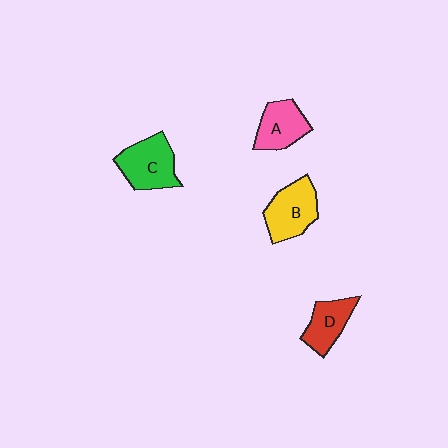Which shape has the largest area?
Shape C (green).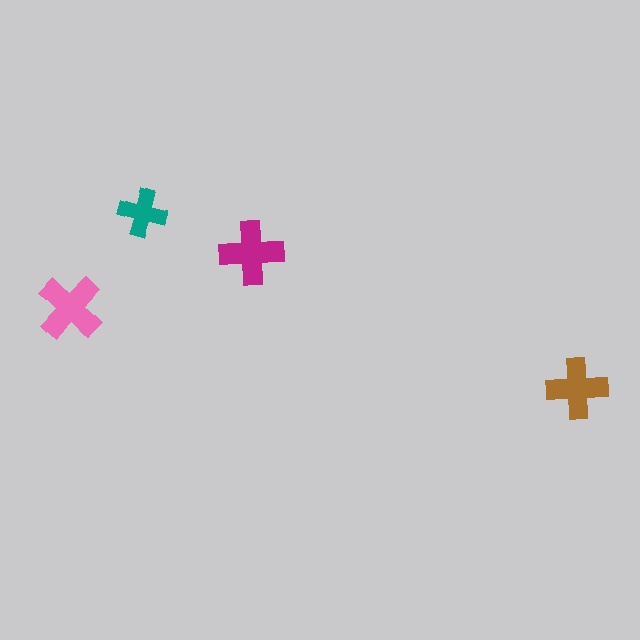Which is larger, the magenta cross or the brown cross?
The magenta one.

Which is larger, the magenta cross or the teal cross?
The magenta one.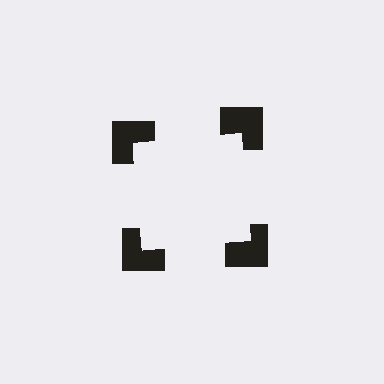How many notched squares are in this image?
There are 4 — one at each vertex of the illusory square.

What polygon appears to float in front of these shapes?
An illusory square — its edges are inferred from the aligned wedge cuts in the notched squares, not physically drawn.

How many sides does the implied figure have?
4 sides.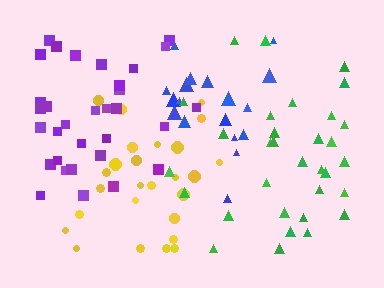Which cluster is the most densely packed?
Yellow.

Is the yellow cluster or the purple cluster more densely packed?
Yellow.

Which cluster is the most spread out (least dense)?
Green.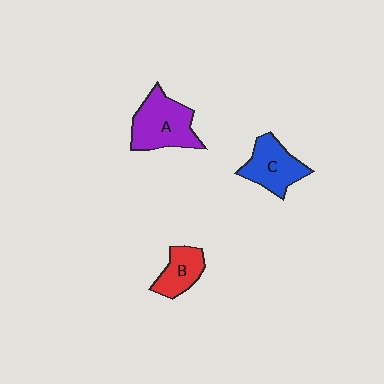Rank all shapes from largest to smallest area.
From largest to smallest: A (purple), C (blue), B (red).